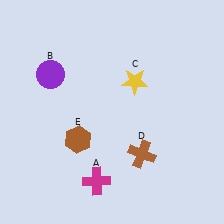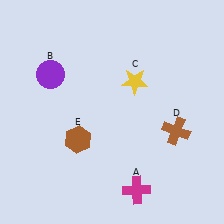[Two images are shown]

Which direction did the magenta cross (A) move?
The magenta cross (A) moved right.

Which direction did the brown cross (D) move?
The brown cross (D) moved right.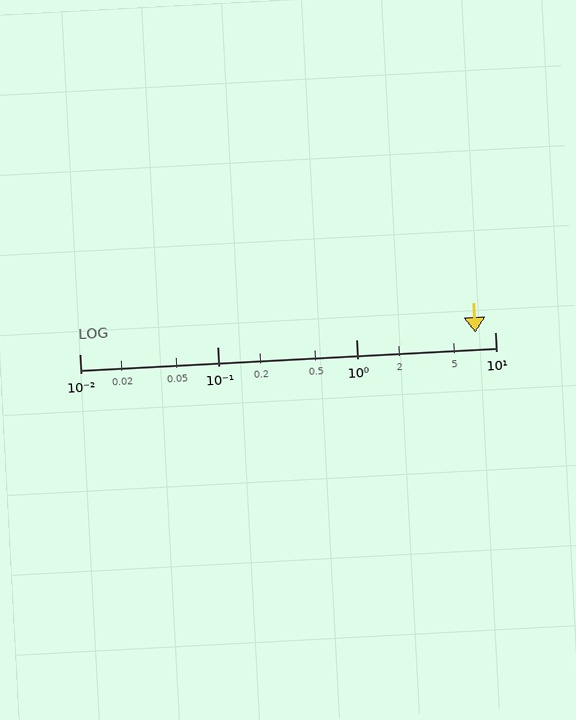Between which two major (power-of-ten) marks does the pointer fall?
The pointer is between 1 and 10.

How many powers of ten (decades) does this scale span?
The scale spans 3 decades, from 0.01 to 10.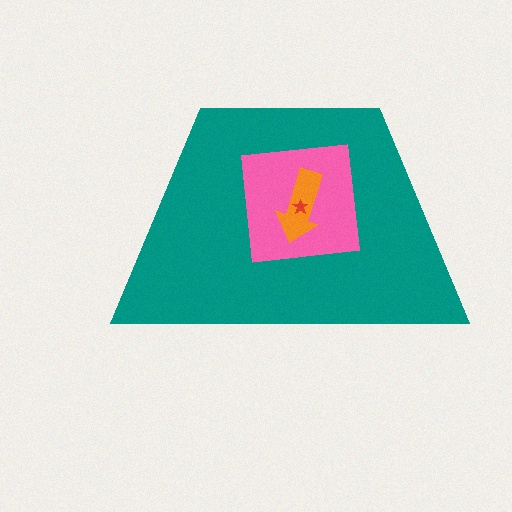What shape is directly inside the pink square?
The orange arrow.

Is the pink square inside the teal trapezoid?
Yes.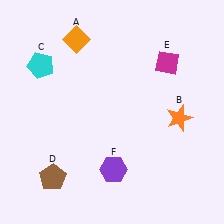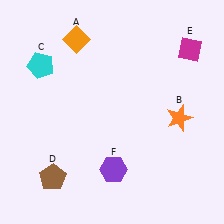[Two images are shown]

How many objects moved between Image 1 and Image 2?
1 object moved between the two images.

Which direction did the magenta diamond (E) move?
The magenta diamond (E) moved right.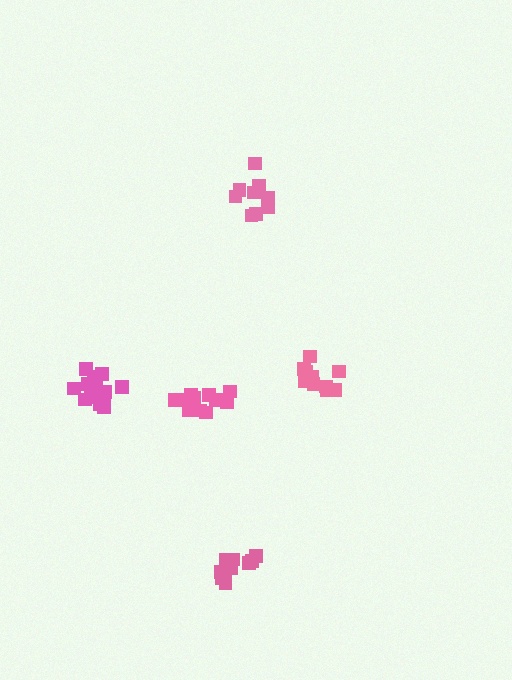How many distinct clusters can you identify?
There are 5 distinct clusters.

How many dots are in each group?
Group 1: 9 dots, Group 2: 10 dots, Group 3: 12 dots, Group 4: 15 dots, Group 5: 11 dots (57 total).